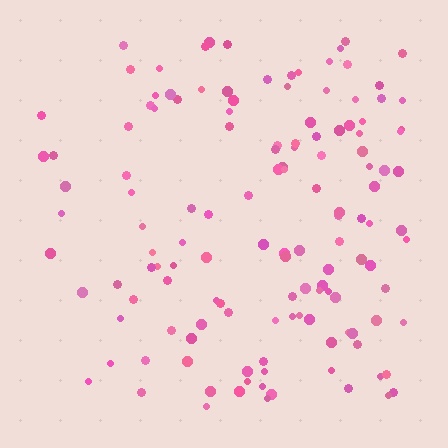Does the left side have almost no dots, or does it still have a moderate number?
Still a moderate number, just noticeably fewer than the right.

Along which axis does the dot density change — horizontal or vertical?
Horizontal.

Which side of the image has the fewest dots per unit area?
The left.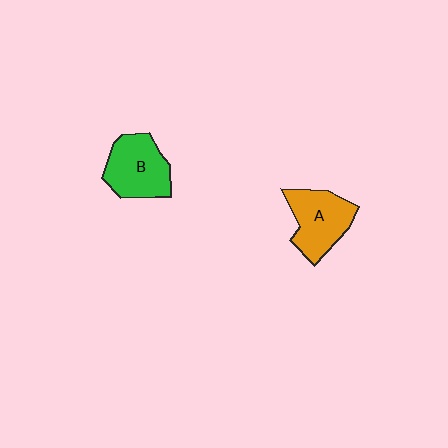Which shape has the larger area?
Shape B (green).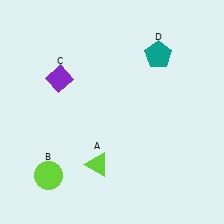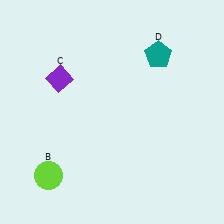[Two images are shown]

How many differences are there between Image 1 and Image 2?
There is 1 difference between the two images.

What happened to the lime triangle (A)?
The lime triangle (A) was removed in Image 2. It was in the bottom-left area of Image 1.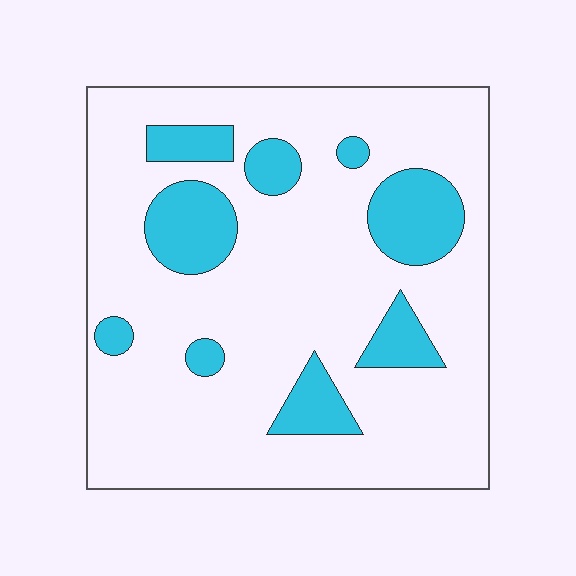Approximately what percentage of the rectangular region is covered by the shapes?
Approximately 20%.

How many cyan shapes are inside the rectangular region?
9.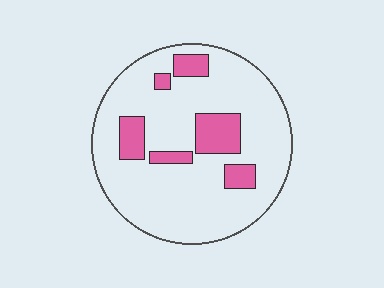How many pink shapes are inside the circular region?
6.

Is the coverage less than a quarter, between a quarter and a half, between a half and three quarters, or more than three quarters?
Less than a quarter.